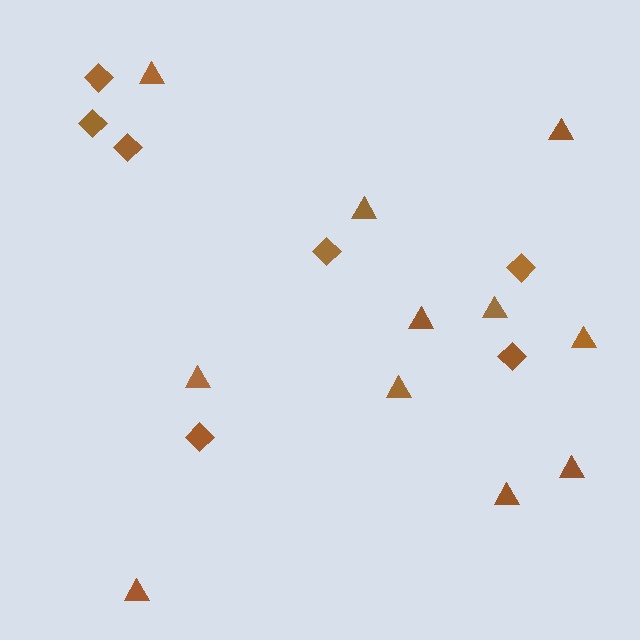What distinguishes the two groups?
There are 2 groups: one group of diamonds (7) and one group of triangles (11).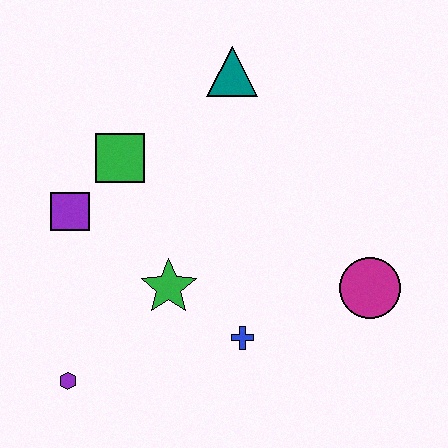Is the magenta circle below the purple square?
Yes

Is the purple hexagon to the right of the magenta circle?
No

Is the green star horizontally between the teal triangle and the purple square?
Yes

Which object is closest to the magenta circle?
The blue cross is closest to the magenta circle.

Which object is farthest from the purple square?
The magenta circle is farthest from the purple square.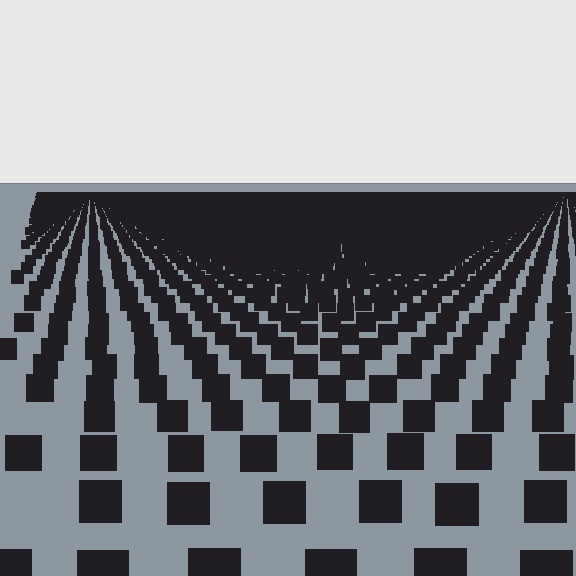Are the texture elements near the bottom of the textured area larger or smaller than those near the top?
Larger. Near the bottom, elements are closer to the viewer and appear at a bigger on-screen size.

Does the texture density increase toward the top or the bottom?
Density increases toward the top.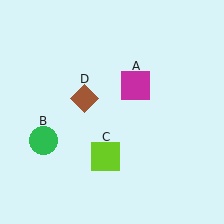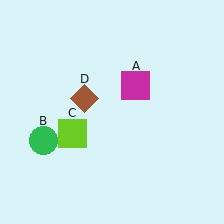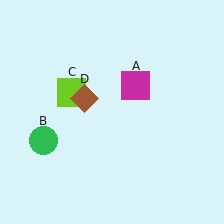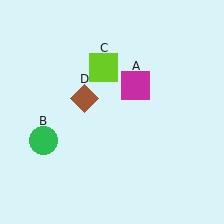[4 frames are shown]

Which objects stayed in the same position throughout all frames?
Magenta square (object A) and green circle (object B) and brown diamond (object D) remained stationary.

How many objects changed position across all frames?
1 object changed position: lime square (object C).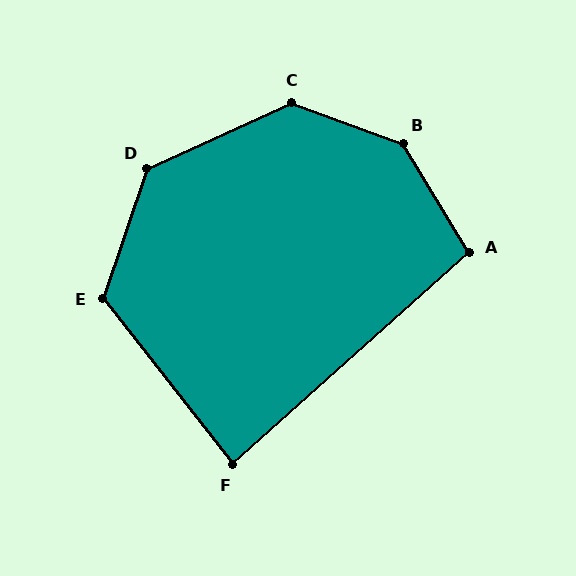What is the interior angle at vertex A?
Approximately 101 degrees (obtuse).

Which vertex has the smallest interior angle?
F, at approximately 86 degrees.